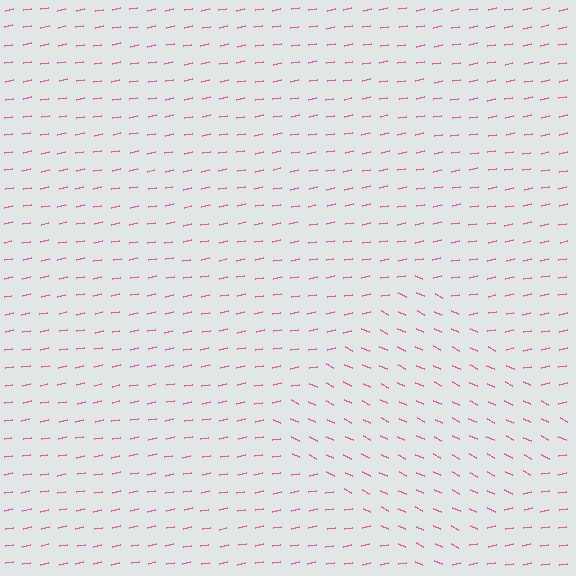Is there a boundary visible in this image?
Yes, there is a texture boundary formed by a change in line orientation.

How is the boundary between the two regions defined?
The boundary is defined purely by a change in line orientation (approximately 36 degrees difference). All lines are the same color and thickness.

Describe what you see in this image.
The image is filled with small pink line segments. A diamond region in the image has lines oriented differently from the surrounding lines, creating a visible texture boundary.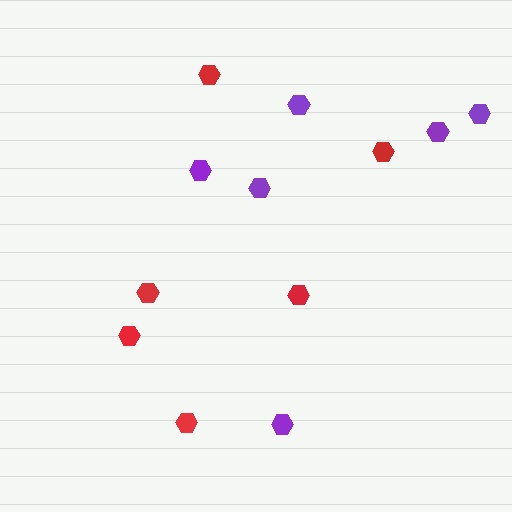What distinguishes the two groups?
There are 2 groups: one group of purple hexagons (6) and one group of red hexagons (6).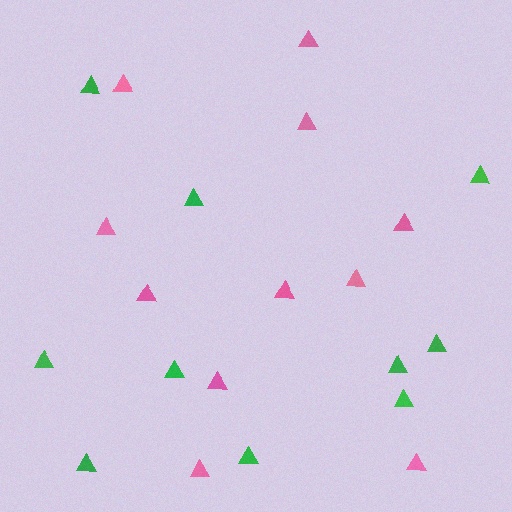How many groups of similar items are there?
There are 2 groups: one group of pink triangles (11) and one group of green triangles (10).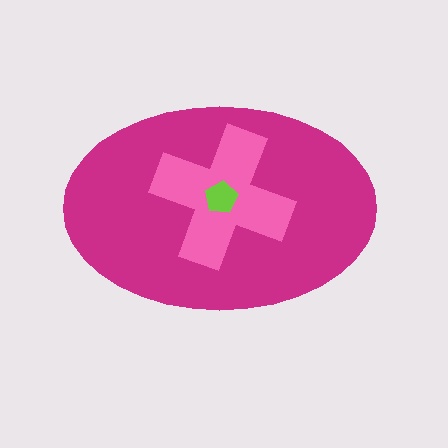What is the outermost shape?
The magenta ellipse.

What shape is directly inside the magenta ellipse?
The pink cross.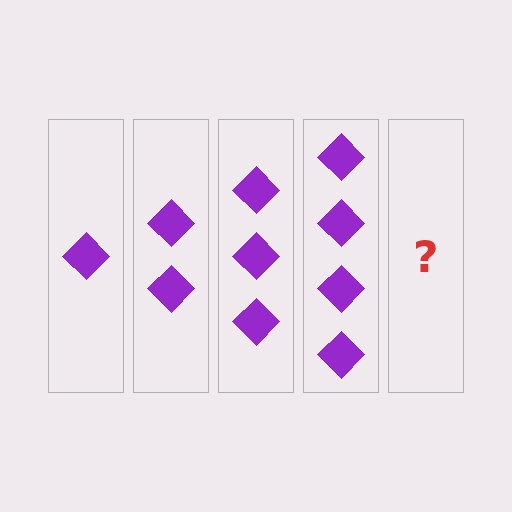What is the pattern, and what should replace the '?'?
The pattern is that each step adds one more diamond. The '?' should be 5 diamonds.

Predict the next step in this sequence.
The next step is 5 diamonds.